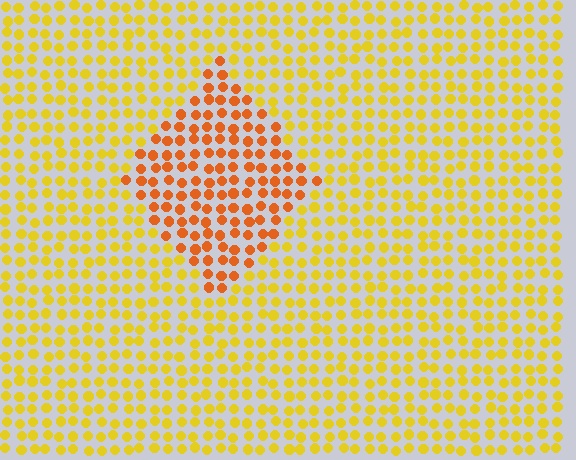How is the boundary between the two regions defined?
The boundary is defined purely by a slight shift in hue (about 33 degrees). Spacing, size, and orientation are identical on both sides.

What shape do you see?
I see a diamond.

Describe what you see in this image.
The image is filled with small yellow elements in a uniform arrangement. A diamond-shaped region is visible where the elements are tinted to a slightly different hue, forming a subtle color boundary.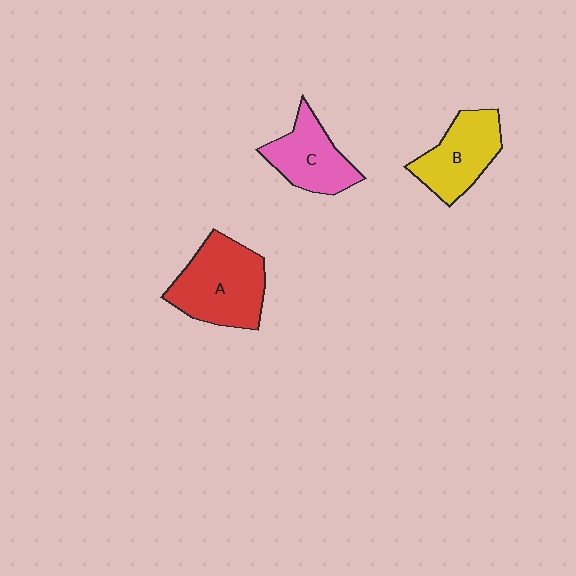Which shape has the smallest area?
Shape C (pink).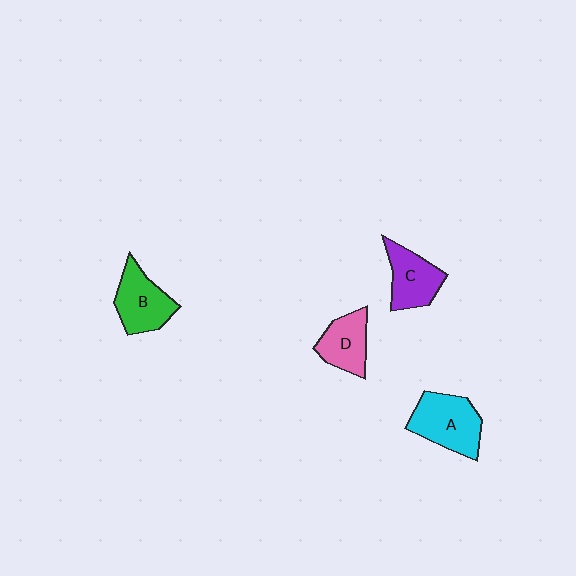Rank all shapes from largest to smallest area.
From largest to smallest: A (cyan), B (green), C (purple), D (pink).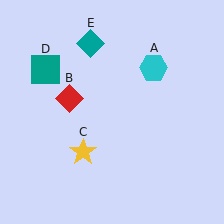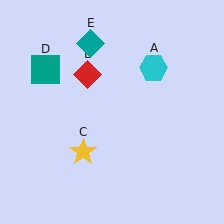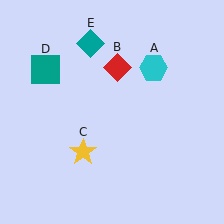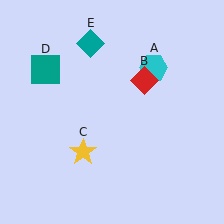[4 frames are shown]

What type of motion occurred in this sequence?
The red diamond (object B) rotated clockwise around the center of the scene.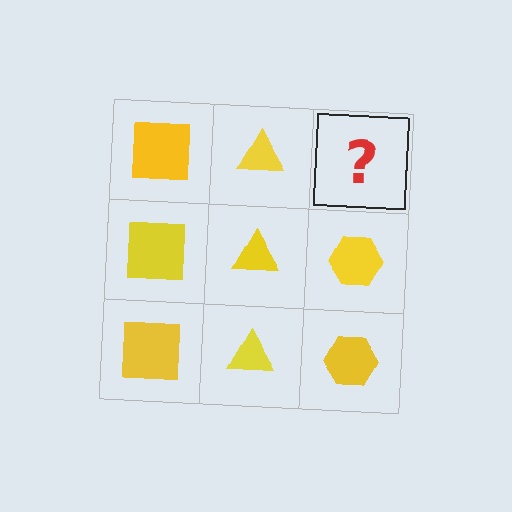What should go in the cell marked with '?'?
The missing cell should contain a yellow hexagon.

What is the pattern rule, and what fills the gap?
The rule is that each column has a consistent shape. The gap should be filled with a yellow hexagon.